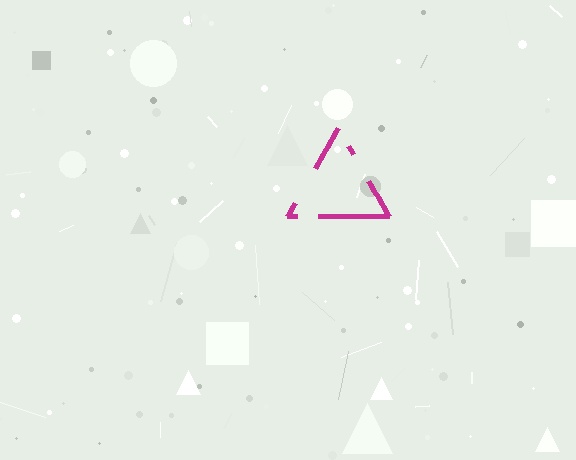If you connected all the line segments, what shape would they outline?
They would outline a triangle.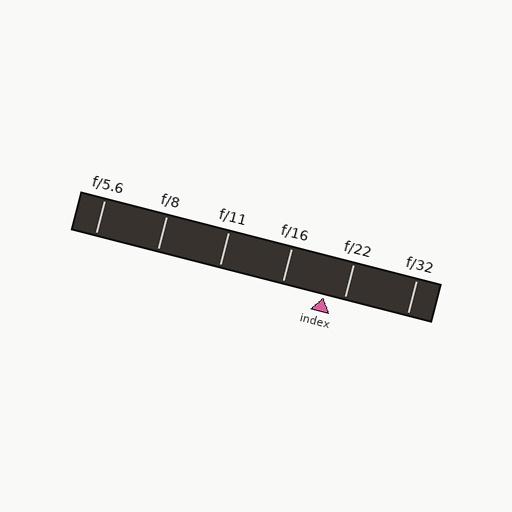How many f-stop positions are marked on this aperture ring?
There are 6 f-stop positions marked.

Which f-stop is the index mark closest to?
The index mark is closest to f/22.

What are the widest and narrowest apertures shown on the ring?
The widest aperture shown is f/5.6 and the narrowest is f/32.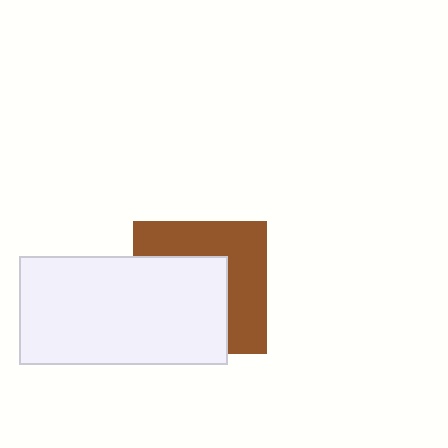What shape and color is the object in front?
The object in front is a white rectangle.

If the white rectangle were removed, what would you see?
You would see the complete brown square.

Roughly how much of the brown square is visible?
About half of it is visible (roughly 48%).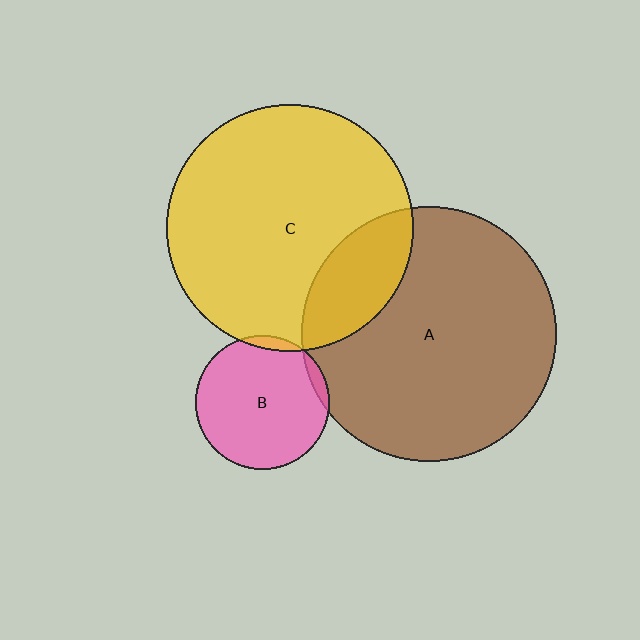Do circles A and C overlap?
Yes.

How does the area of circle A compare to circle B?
Approximately 3.6 times.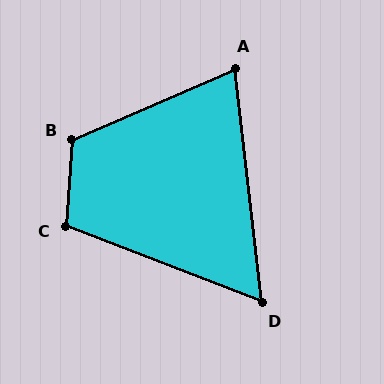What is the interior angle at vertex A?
Approximately 73 degrees (acute).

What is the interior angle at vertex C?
Approximately 107 degrees (obtuse).